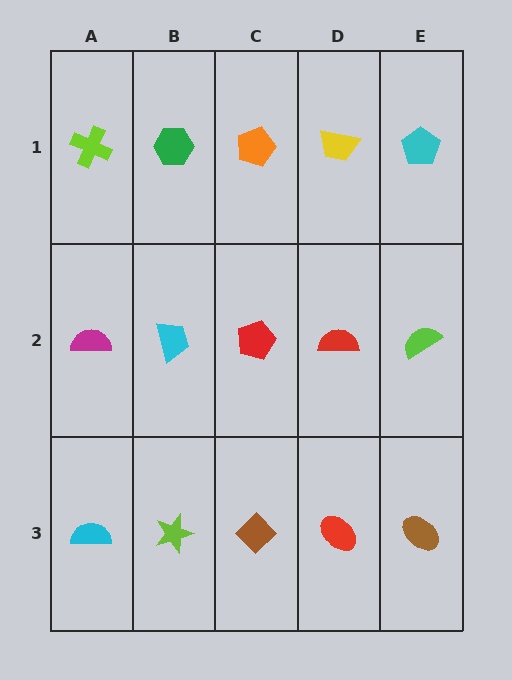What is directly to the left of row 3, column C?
A lime star.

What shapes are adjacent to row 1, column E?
A lime semicircle (row 2, column E), a yellow trapezoid (row 1, column D).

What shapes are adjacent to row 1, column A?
A magenta semicircle (row 2, column A), a green hexagon (row 1, column B).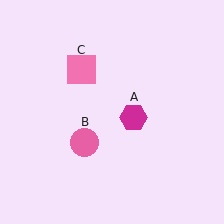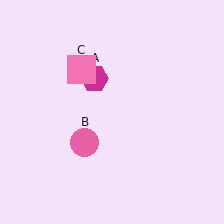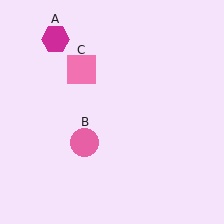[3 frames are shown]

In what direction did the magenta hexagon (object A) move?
The magenta hexagon (object A) moved up and to the left.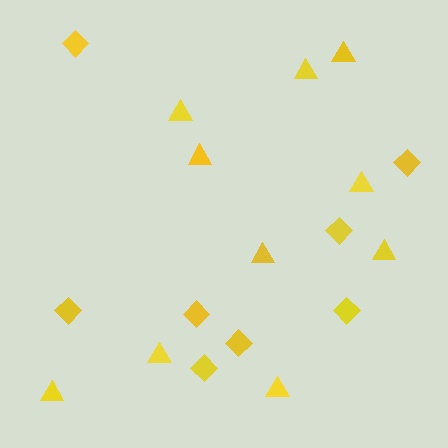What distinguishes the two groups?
There are 2 groups: one group of diamonds (8) and one group of triangles (10).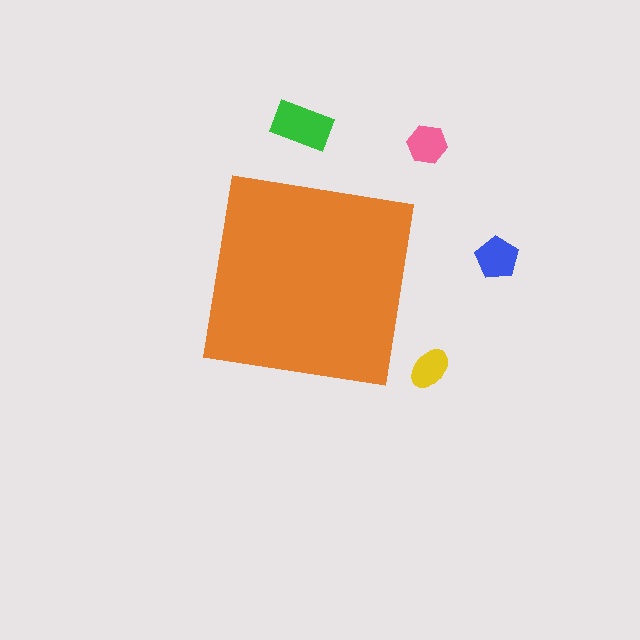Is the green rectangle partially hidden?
No, the green rectangle is fully visible.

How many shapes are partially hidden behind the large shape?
0 shapes are partially hidden.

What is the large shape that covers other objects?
An orange square.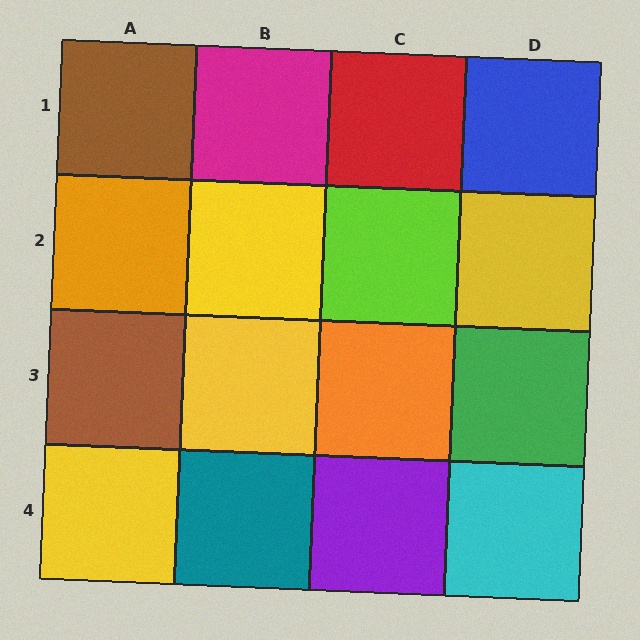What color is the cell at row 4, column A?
Yellow.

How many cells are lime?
1 cell is lime.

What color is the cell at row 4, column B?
Teal.